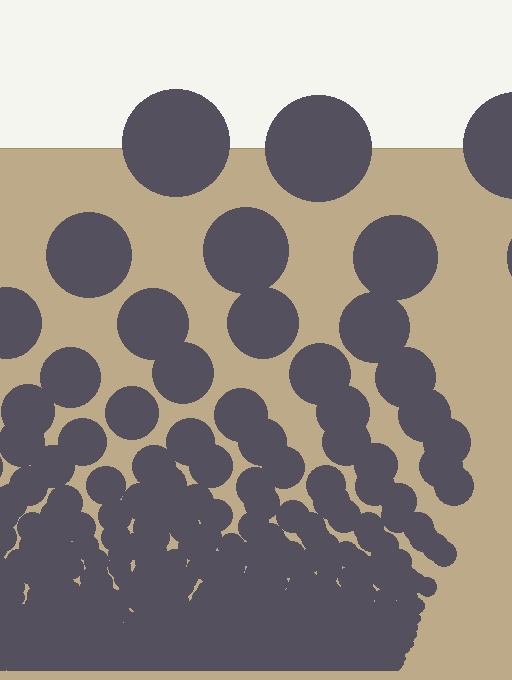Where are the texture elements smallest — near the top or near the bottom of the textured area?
Near the bottom.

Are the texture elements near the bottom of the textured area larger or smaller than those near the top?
Smaller. The gradient is inverted — elements near the bottom are smaller and denser.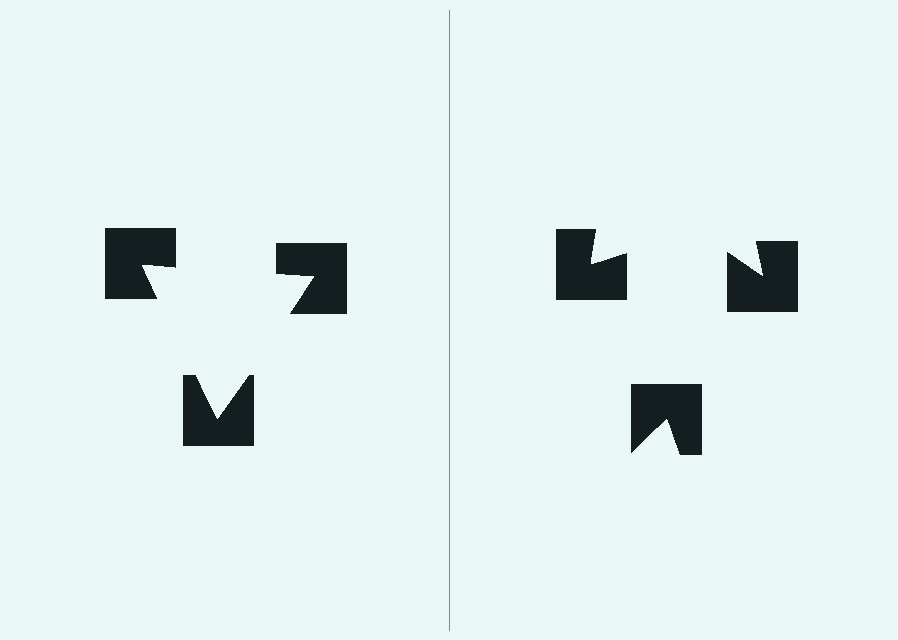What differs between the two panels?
The notched squares are positioned identically on both sides; only the wedge orientations differ. On the left they align to a triangle; on the right they are misaligned.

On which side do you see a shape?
An illusory triangle appears on the left side. On the right side the wedge cuts are rotated, so no coherent shape forms.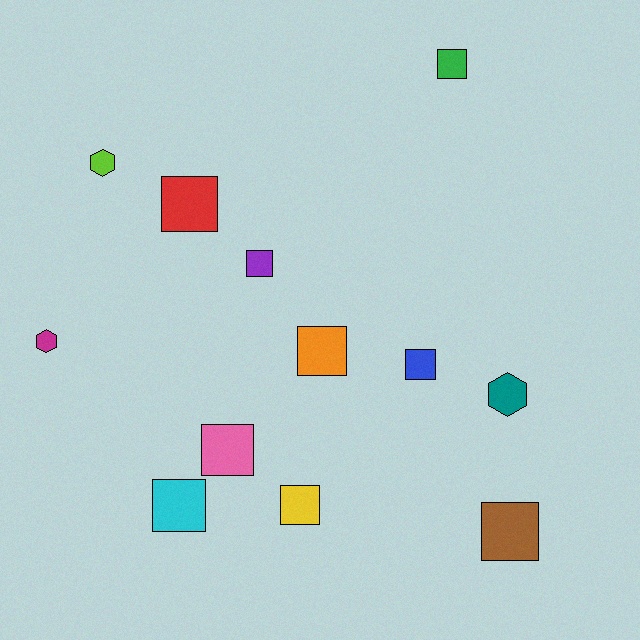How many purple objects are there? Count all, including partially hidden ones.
There is 1 purple object.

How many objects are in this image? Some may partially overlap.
There are 12 objects.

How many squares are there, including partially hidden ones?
There are 9 squares.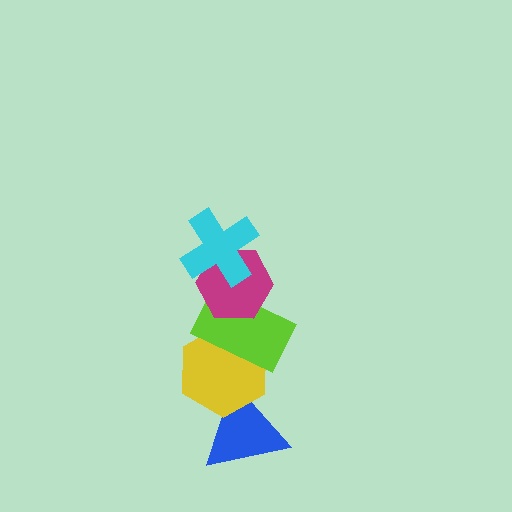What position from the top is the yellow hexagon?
The yellow hexagon is 4th from the top.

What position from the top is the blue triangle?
The blue triangle is 5th from the top.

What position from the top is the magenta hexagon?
The magenta hexagon is 2nd from the top.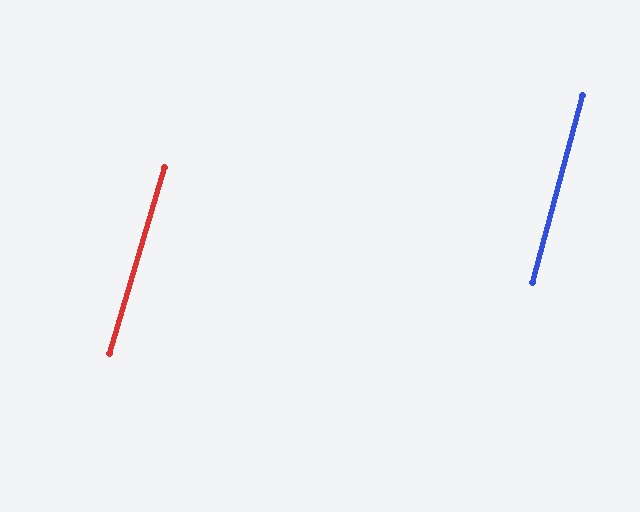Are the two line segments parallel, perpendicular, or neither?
Parallel — their directions differ by only 1.3°.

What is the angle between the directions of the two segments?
Approximately 1 degree.